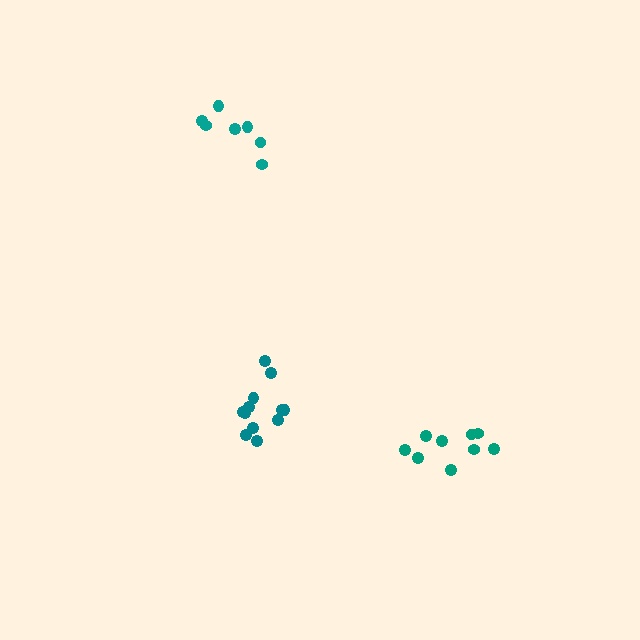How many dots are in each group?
Group 1: 9 dots, Group 2: 7 dots, Group 3: 12 dots (28 total).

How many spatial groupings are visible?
There are 3 spatial groupings.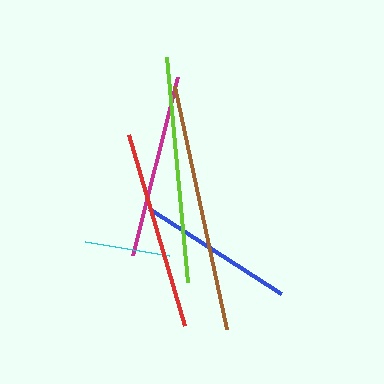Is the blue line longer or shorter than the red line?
The red line is longer than the blue line.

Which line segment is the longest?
The brown line is the longest at approximately 248 pixels.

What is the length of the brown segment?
The brown segment is approximately 248 pixels long.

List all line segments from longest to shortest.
From longest to shortest: brown, lime, red, magenta, blue, cyan.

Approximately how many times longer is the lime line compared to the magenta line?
The lime line is approximately 1.2 times the length of the magenta line.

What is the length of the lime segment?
The lime segment is approximately 227 pixels long.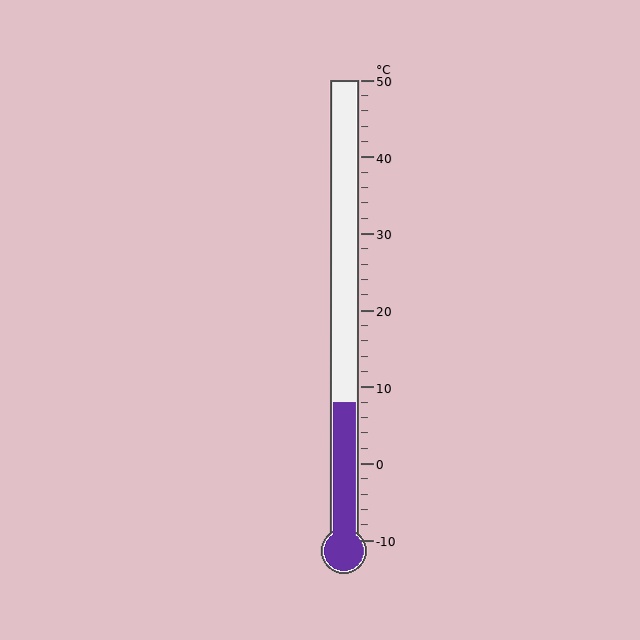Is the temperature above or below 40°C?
The temperature is below 40°C.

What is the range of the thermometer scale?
The thermometer scale ranges from -10°C to 50°C.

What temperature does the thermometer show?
The thermometer shows approximately 8°C.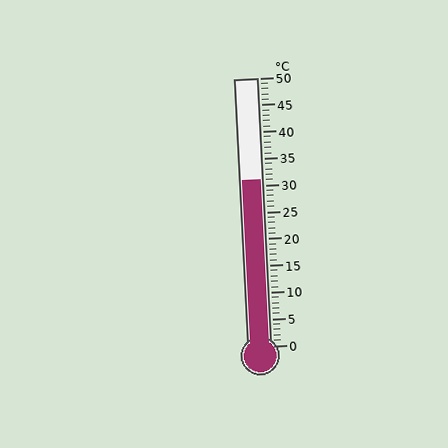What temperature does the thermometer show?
The thermometer shows approximately 31°C.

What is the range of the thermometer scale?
The thermometer scale ranges from 0°C to 50°C.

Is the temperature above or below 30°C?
The temperature is above 30°C.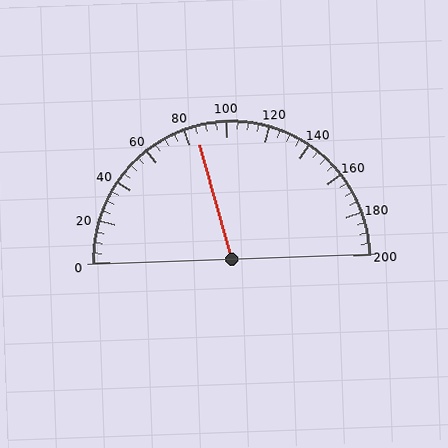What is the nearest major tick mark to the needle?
The nearest major tick mark is 80.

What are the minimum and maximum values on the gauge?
The gauge ranges from 0 to 200.